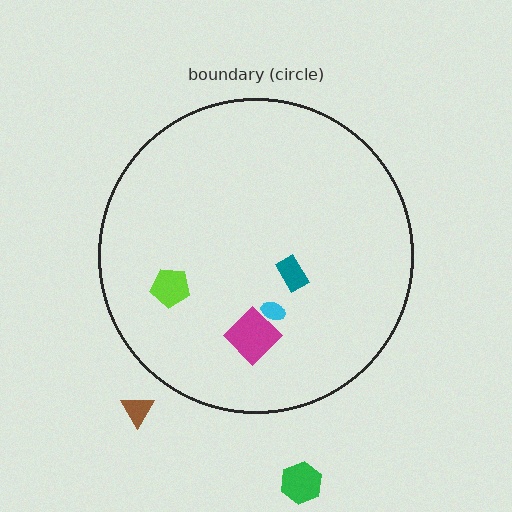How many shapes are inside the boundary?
4 inside, 2 outside.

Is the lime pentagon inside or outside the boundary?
Inside.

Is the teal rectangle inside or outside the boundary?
Inside.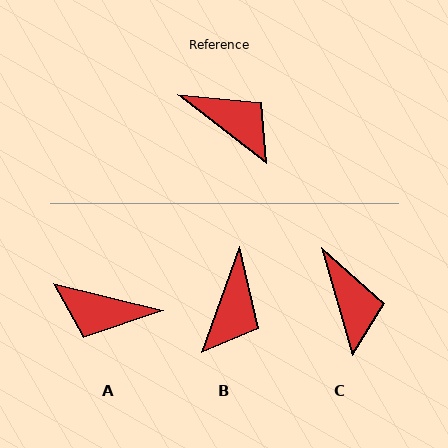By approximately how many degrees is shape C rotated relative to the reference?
Approximately 36 degrees clockwise.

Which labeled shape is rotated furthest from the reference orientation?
A, about 156 degrees away.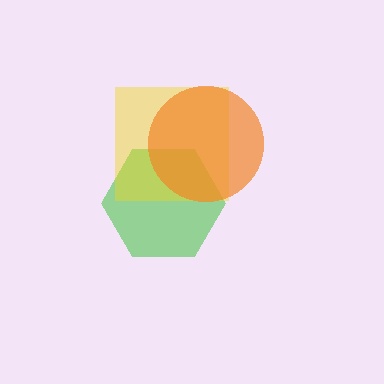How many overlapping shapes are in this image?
There are 3 overlapping shapes in the image.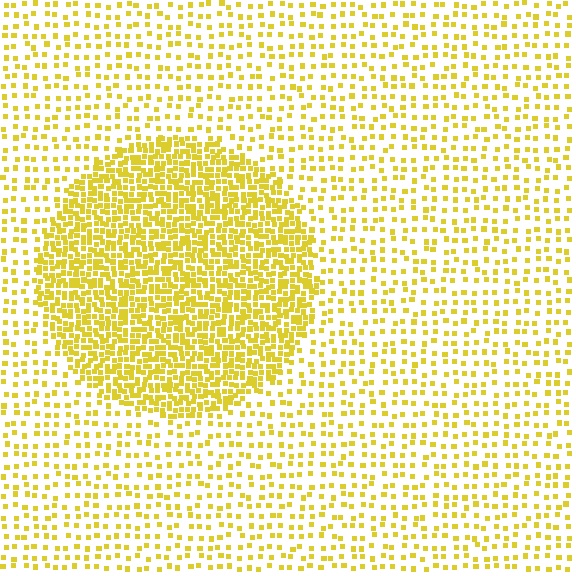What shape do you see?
I see a circle.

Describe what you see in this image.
The image contains small yellow elements arranged at two different densities. A circle-shaped region is visible where the elements are more densely packed than the surrounding area.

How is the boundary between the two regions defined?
The boundary is defined by a change in element density (approximately 2.8x ratio). All elements are the same color, size, and shape.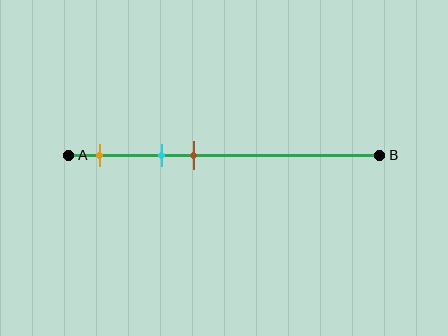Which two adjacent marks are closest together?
The cyan and brown marks are the closest adjacent pair.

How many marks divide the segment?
There are 3 marks dividing the segment.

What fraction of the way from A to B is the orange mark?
The orange mark is approximately 10% (0.1) of the way from A to B.